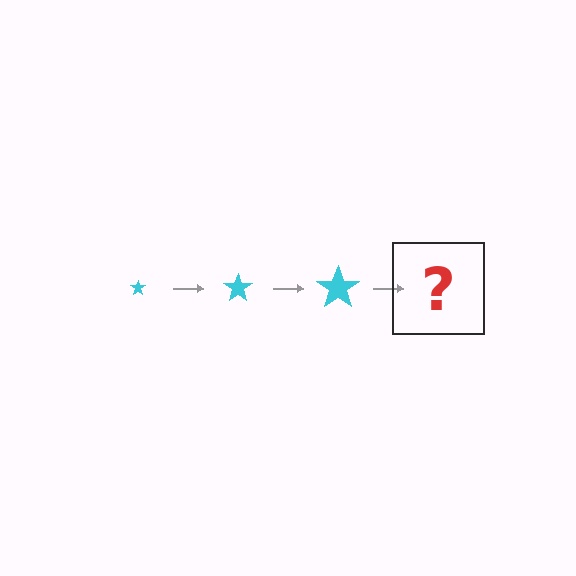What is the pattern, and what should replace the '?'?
The pattern is that the star gets progressively larger each step. The '?' should be a cyan star, larger than the previous one.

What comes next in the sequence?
The next element should be a cyan star, larger than the previous one.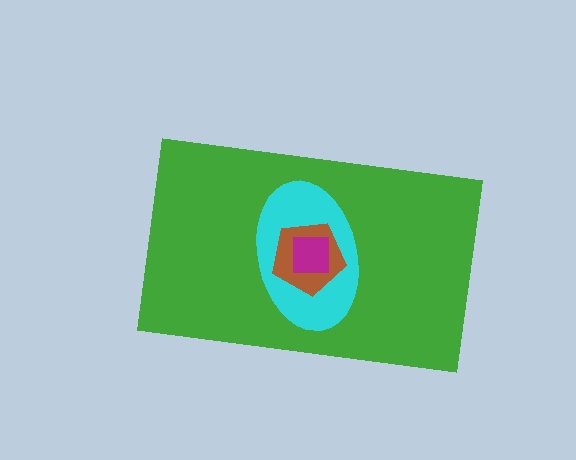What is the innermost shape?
The magenta square.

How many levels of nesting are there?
4.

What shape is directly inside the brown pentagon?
The magenta square.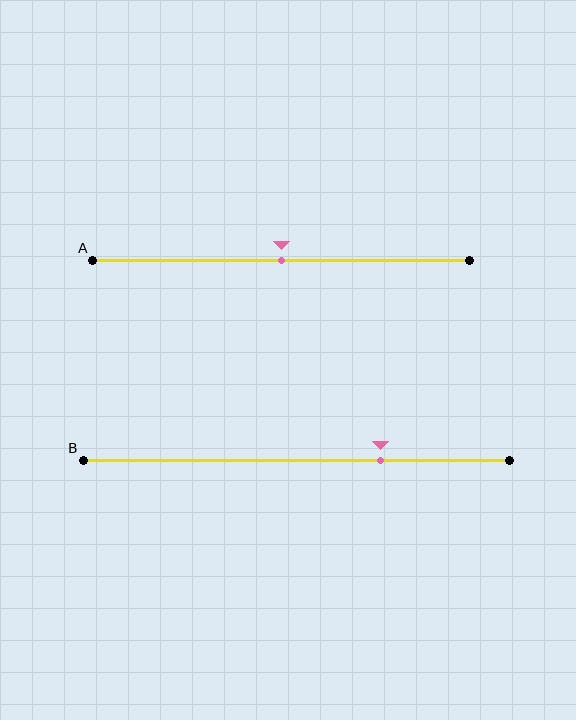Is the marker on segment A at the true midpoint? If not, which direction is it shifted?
Yes, the marker on segment A is at the true midpoint.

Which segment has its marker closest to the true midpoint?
Segment A has its marker closest to the true midpoint.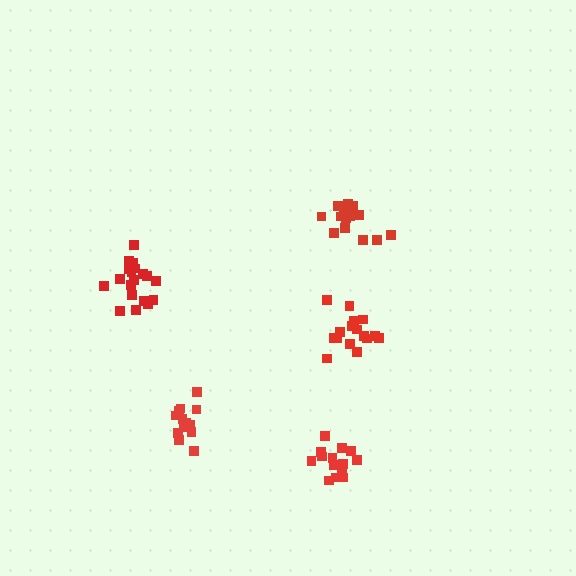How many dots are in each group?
Group 1: 16 dots, Group 2: 15 dots, Group 3: 16 dots, Group 4: 19 dots, Group 5: 13 dots (79 total).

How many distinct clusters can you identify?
There are 5 distinct clusters.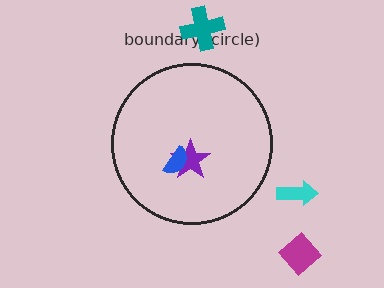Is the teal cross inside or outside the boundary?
Outside.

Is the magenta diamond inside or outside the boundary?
Outside.